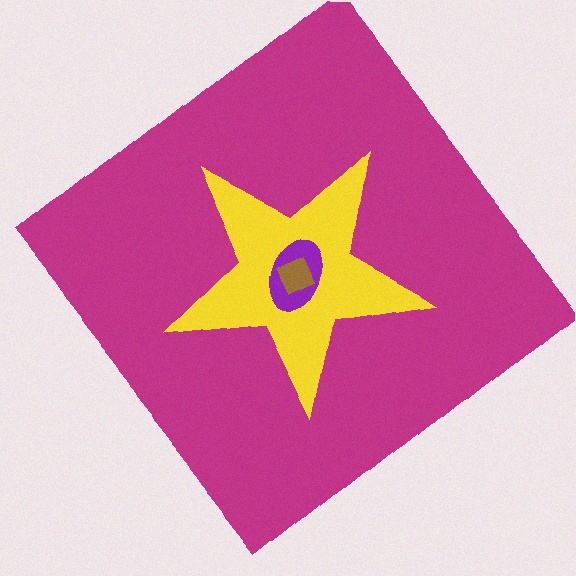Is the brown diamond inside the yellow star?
Yes.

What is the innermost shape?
The brown diamond.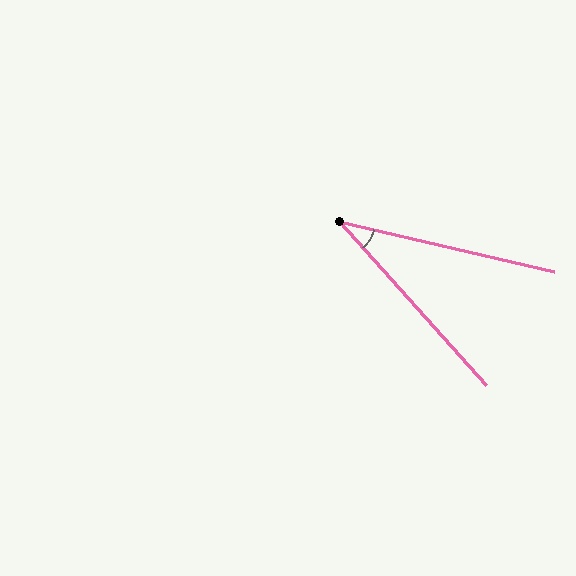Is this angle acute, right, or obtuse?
It is acute.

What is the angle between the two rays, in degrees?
Approximately 35 degrees.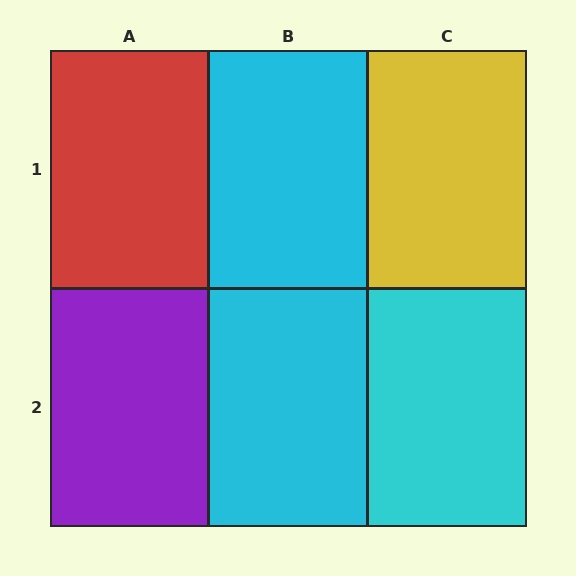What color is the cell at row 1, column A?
Red.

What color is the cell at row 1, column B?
Cyan.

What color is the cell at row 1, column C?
Yellow.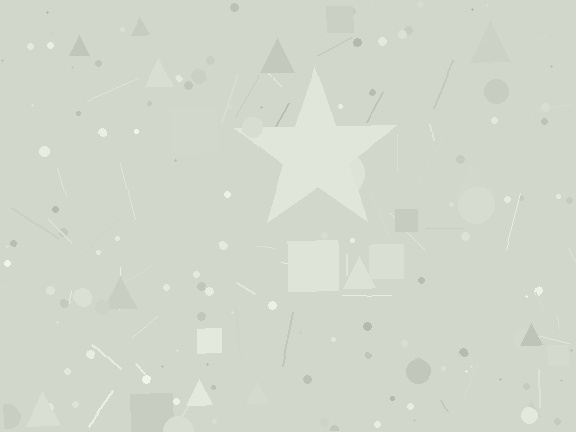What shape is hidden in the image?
A star is hidden in the image.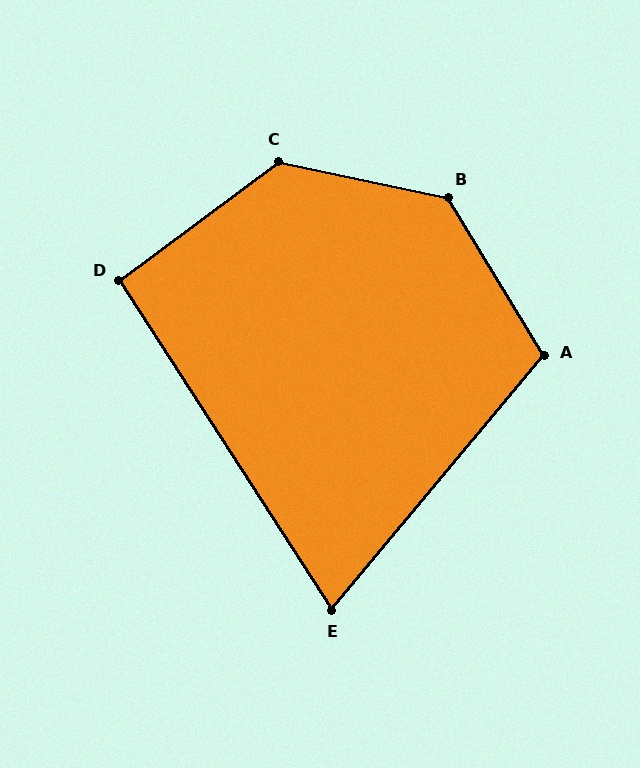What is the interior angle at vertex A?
Approximately 109 degrees (obtuse).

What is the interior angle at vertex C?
Approximately 131 degrees (obtuse).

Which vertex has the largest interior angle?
B, at approximately 133 degrees.